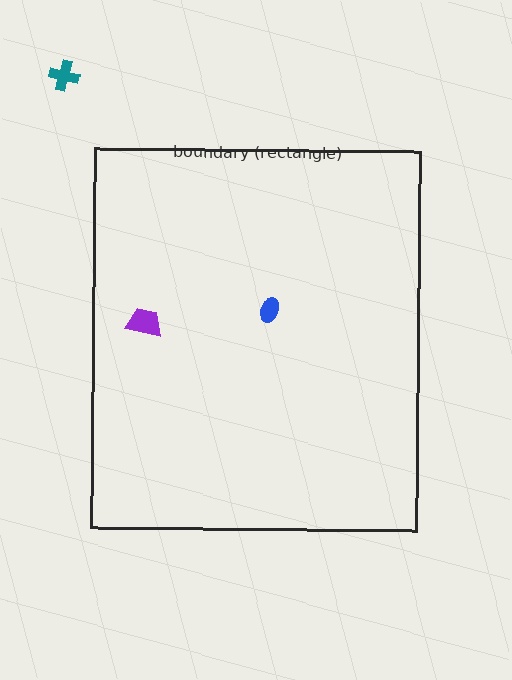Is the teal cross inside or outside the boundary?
Outside.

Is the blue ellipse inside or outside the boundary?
Inside.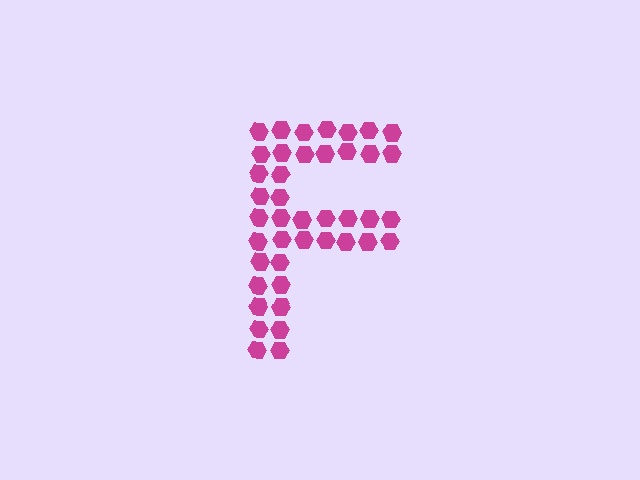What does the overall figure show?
The overall figure shows the letter F.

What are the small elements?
The small elements are hexagons.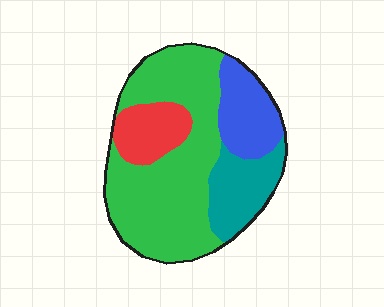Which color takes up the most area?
Green, at roughly 55%.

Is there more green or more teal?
Green.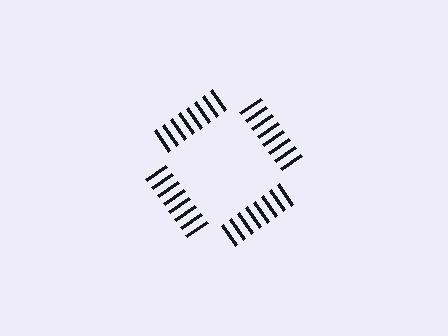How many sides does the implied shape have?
4 sides — the line-ends trace a square.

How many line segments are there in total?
32 — 8 along each of the 4 edges.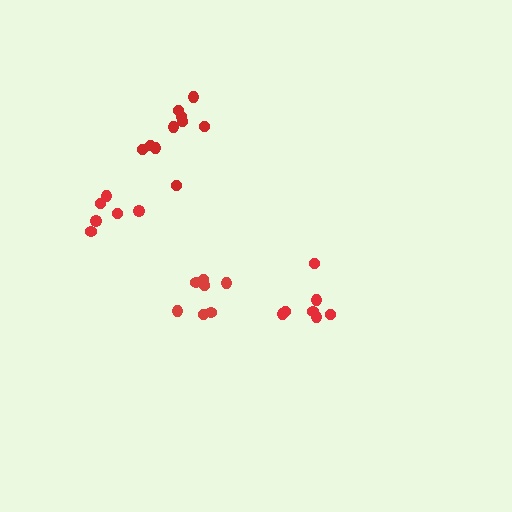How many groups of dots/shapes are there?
There are 4 groups.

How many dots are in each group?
Group 1: 7 dots, Group 2: 10 dots, Group 3: 6 dots, Group 4: 7 dots (30 total).